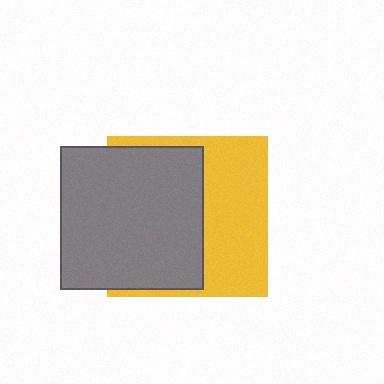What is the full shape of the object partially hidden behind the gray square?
The partially hidden object is a yellow square.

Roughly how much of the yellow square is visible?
About half of it is visible (roughly 47%).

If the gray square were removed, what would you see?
You would see the complete yellow square.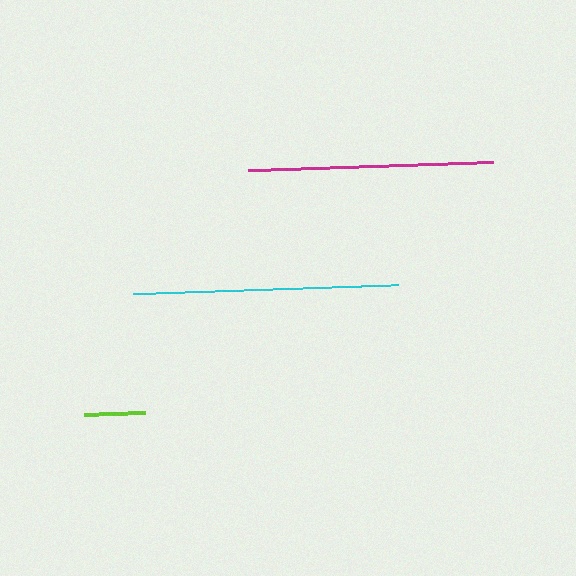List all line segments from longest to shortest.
From longest to shortest: cyan, magenta, lime.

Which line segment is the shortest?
The lime line is the shortest at approximately 61 pixels.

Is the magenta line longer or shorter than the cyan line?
The cyan line is longer than the magenta line.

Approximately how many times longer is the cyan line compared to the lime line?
The cyan line is approximately 4.3 times the length of the lime line.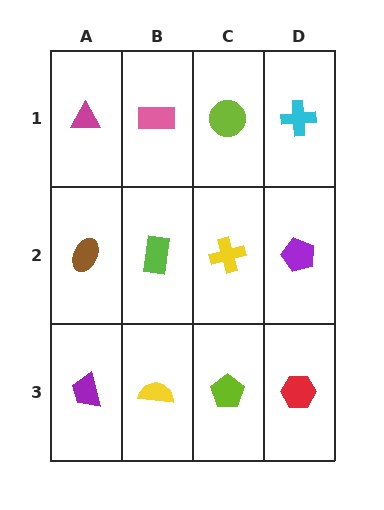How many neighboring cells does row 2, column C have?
4.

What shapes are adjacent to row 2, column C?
A lime circle (row 1, column C), a lime pentagon (row 3, column C), a lime rectangle (row 2, column B), a purple pentagon (row 2, column D).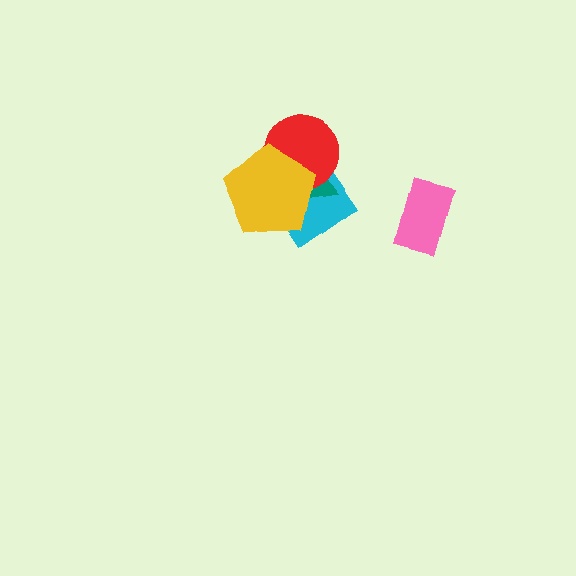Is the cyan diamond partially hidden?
Yes, it is partially covered by another shape.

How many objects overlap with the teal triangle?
3 objects overlap with the teal triangle.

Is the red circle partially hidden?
Yes, it is partially covered by another shape.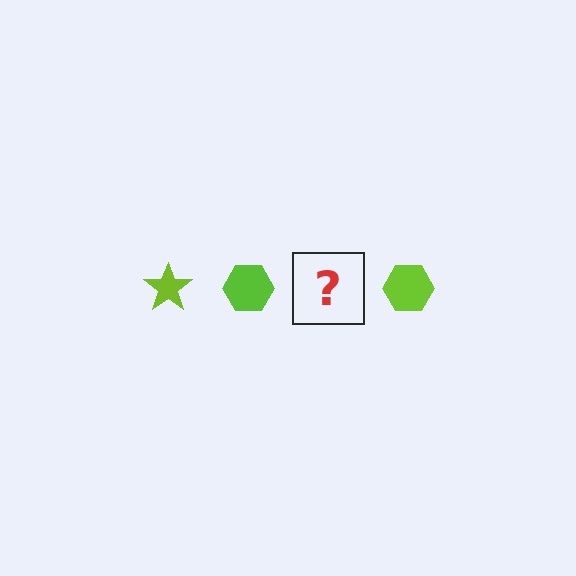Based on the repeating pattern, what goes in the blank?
The blank should be a lime star.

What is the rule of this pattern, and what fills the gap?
The rule is that the pattern cycles through star, hexagon shapes in lime. The gap should be filled with a lime star.